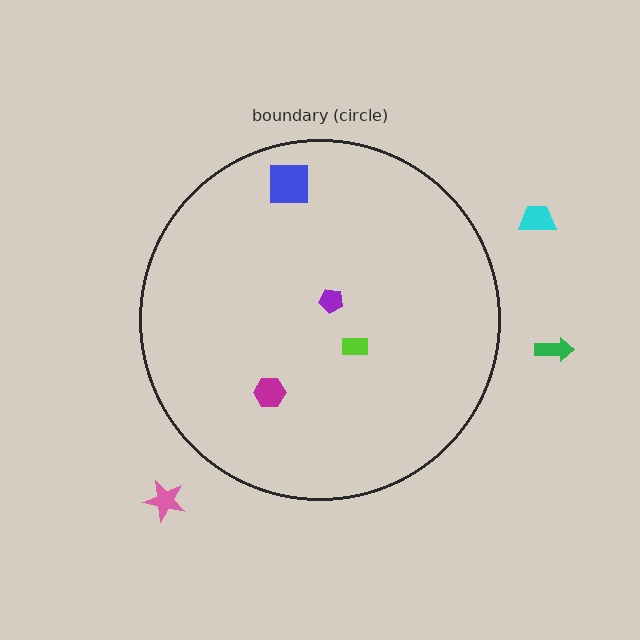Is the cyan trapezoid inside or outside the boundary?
Outside.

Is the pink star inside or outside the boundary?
Outside.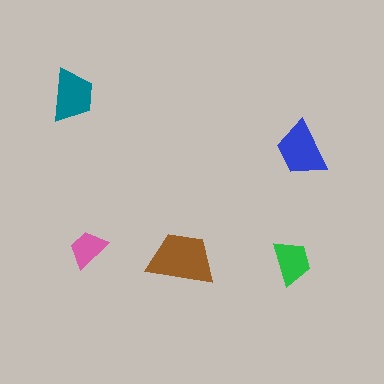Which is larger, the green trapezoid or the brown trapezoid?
The brown one.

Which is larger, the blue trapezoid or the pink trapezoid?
The blue one.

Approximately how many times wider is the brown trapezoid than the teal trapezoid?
About 1.5 times wider.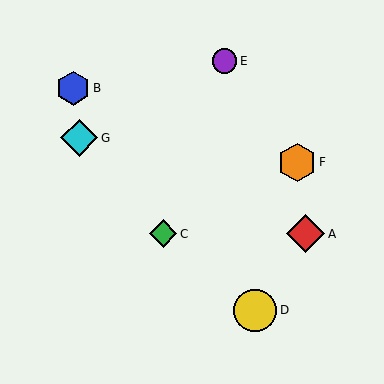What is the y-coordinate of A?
Object A is at y≈234.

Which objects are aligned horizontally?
Objects A, C are aligned horizontally.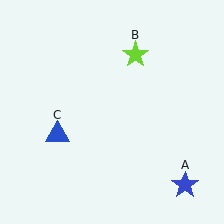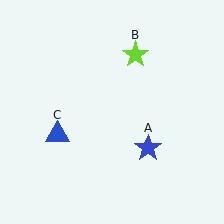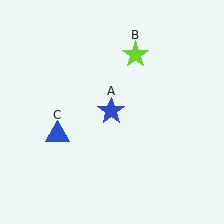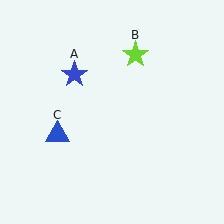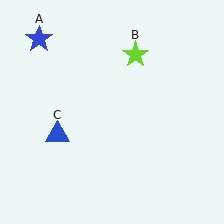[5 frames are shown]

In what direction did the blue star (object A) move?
The blue star (object A) moved up and to the left.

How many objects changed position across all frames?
1 object changed position: blue star (object A).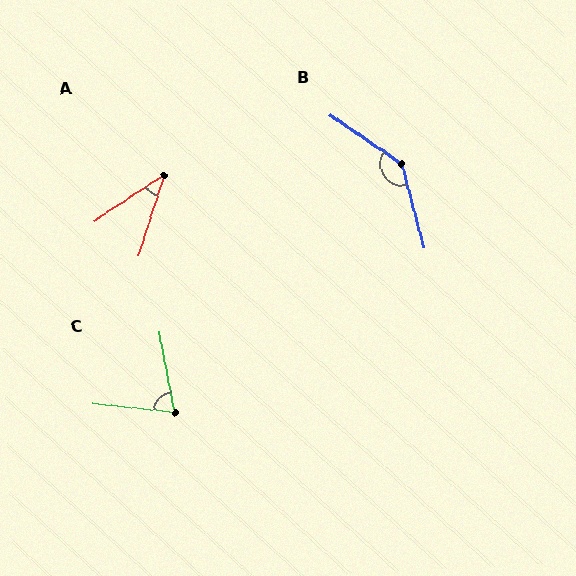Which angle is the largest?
B, at approximately 139 degrees.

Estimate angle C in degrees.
Approximately 73 degrees.